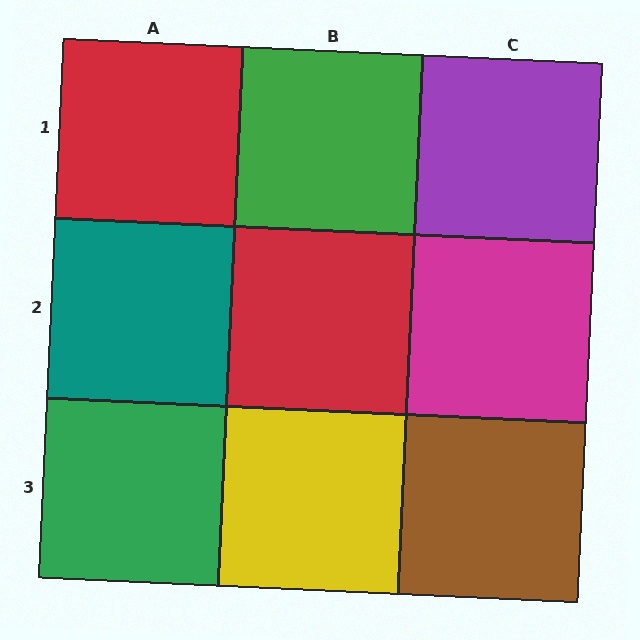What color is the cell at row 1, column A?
Red.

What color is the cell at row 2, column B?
Red.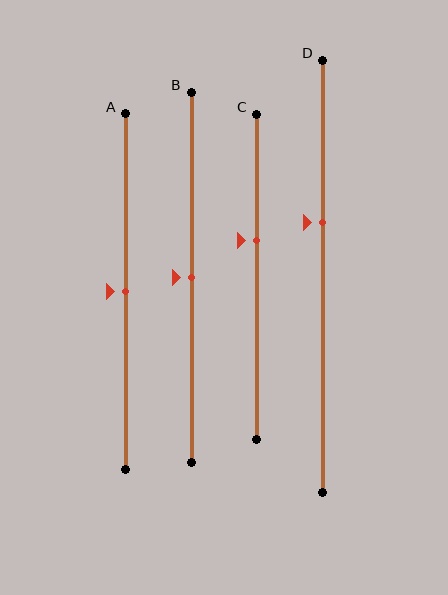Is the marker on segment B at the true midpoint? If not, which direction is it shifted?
Yes, the marker on segment B is at the true midpoint.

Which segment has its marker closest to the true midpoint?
Segment A has its marker closest to the true midpoint.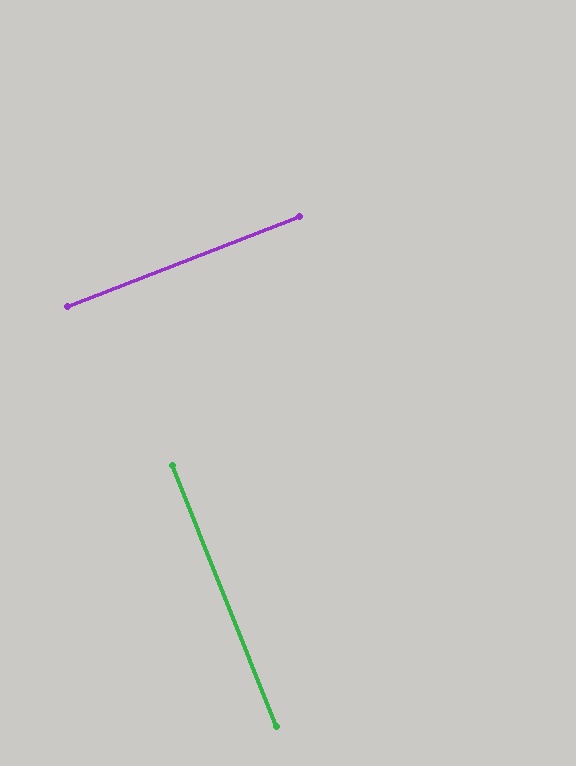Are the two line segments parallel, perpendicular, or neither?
Perpendicular — they meet at approximately 89°.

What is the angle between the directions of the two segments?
Approximately 89 degrees.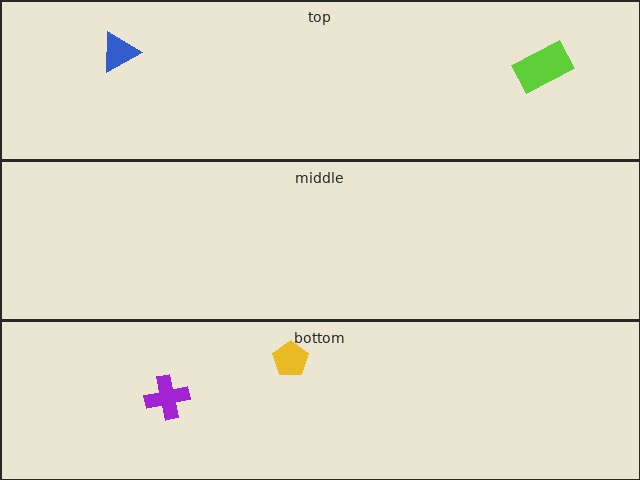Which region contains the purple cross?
The bottom region.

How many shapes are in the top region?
2.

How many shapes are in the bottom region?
2.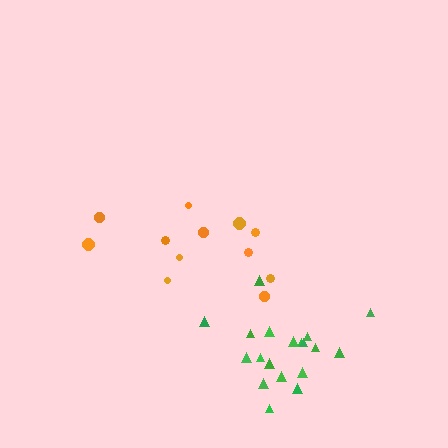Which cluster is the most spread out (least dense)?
Orange.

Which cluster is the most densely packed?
Green.